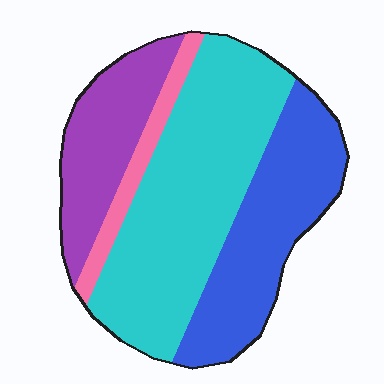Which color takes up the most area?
Cyan, at roughly 45%.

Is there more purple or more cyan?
Cyan.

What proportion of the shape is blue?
Blue takes up about one quarter (1/4) of the shape.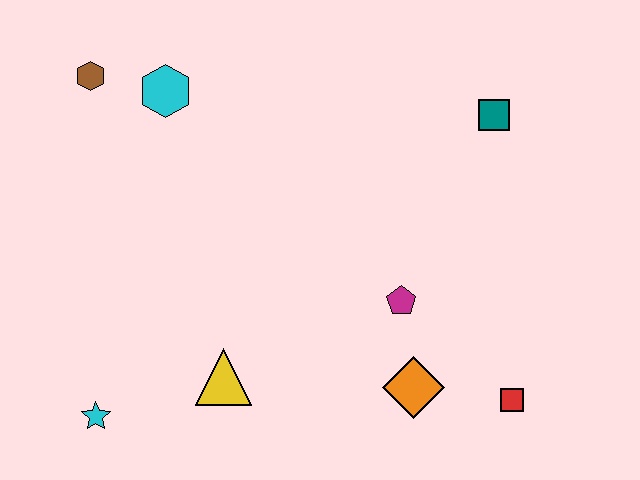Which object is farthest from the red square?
The brown hexagon is farthest from the red square.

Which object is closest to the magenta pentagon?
The orange diamond is closest to the magenta pentagon.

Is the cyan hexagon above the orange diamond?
Yes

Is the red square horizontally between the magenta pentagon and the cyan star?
No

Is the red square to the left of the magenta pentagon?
No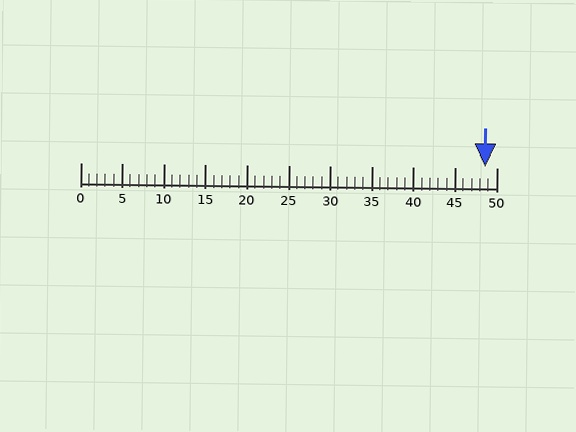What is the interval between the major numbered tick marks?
The major tick marks are spaced 5 units apart.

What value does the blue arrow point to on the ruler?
The blue arrow points to approximately 49.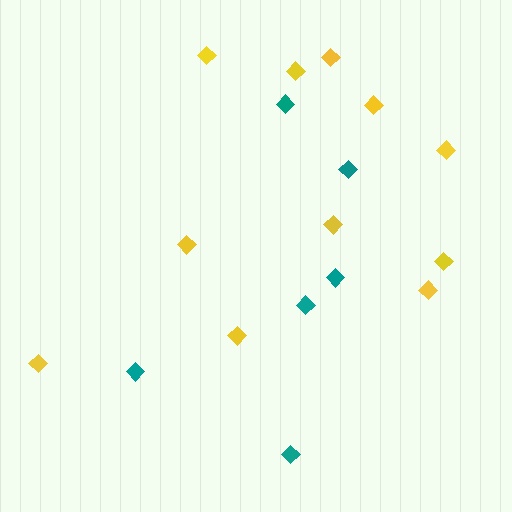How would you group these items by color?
There are 2 groups: one group of teal diamonds (6) and one group of yellow diamonds (11).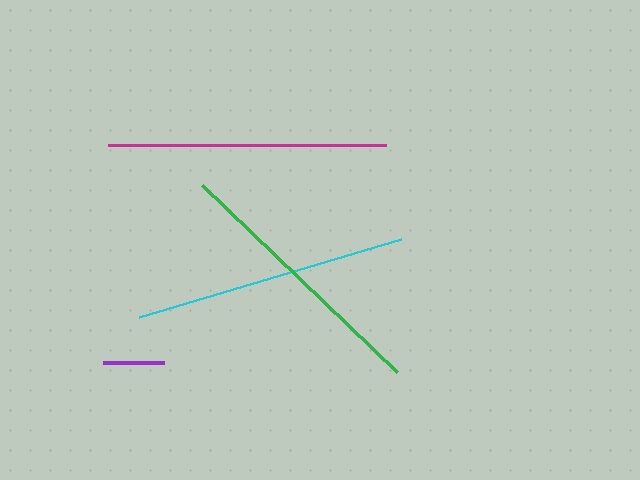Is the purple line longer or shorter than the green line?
The green line is longer than the purple line.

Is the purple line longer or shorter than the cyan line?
The cyan line is longer than the purple line.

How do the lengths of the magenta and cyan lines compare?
The magenta and cyan lines are approximately the same length.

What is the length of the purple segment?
The purple segment is approximately 61 pixels long.